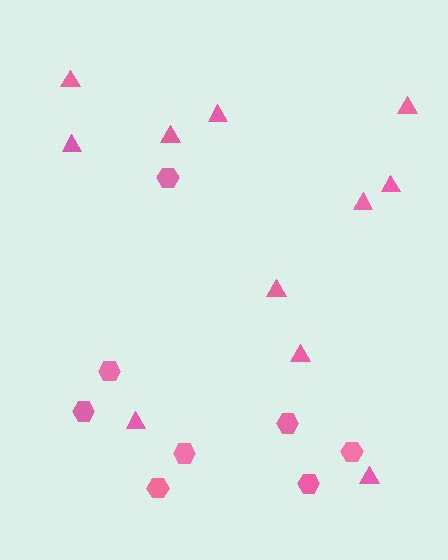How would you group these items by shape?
There are 2 groups: one group of triangles (11) and one group of hexagons (8).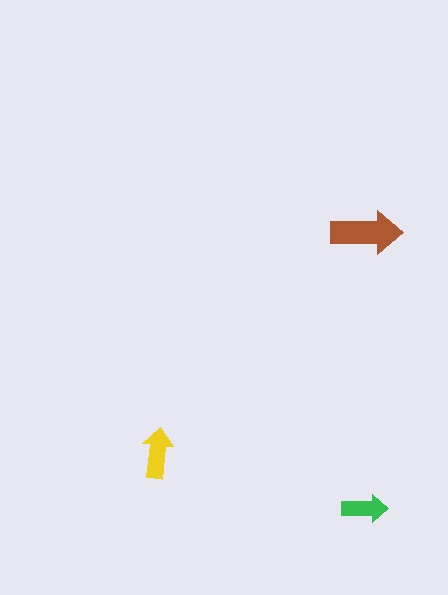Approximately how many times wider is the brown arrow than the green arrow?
About 1.5 times wider.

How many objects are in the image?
There are 3 objects in the image.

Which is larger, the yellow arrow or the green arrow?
The yellow one.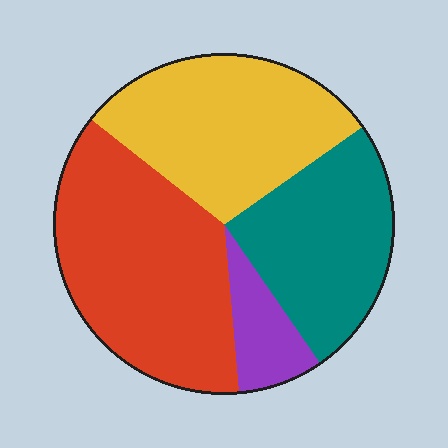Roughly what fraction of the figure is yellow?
Yellow takes up about one third (1/3) of the figure.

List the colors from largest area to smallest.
From largest to smallest: red, yellow, teal, purple.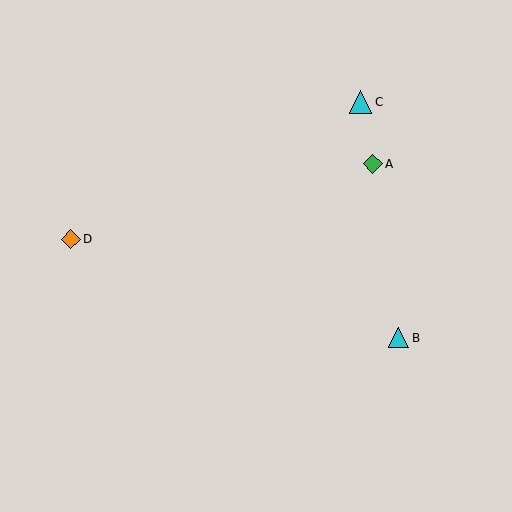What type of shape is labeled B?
Shape B is a cyan triangle.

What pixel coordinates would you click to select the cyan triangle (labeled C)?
Click at (361, 102) to select the cyan triangle C.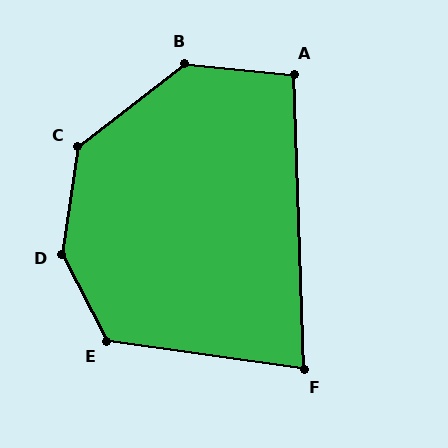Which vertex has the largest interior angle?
D, at approximately 144 degrees.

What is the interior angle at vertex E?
Approximately 126 degrees (obtuse).